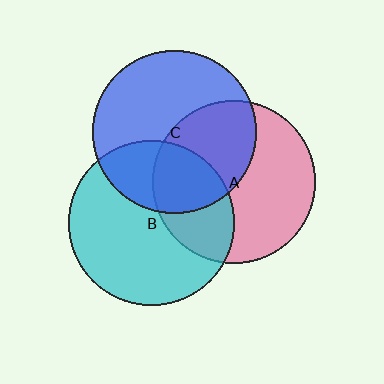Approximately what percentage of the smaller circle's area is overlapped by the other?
Approximately 35%.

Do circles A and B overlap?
Yes.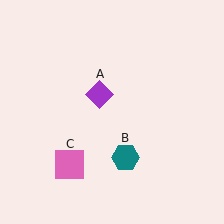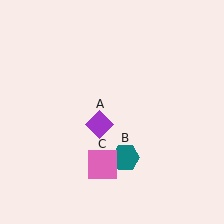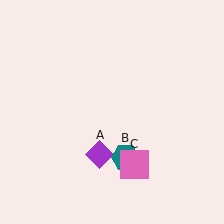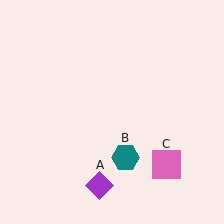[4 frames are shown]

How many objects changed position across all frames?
2 objects changed position: purple diamond (object A), pink square (object C).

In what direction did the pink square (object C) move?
The pink square (object C) moved right.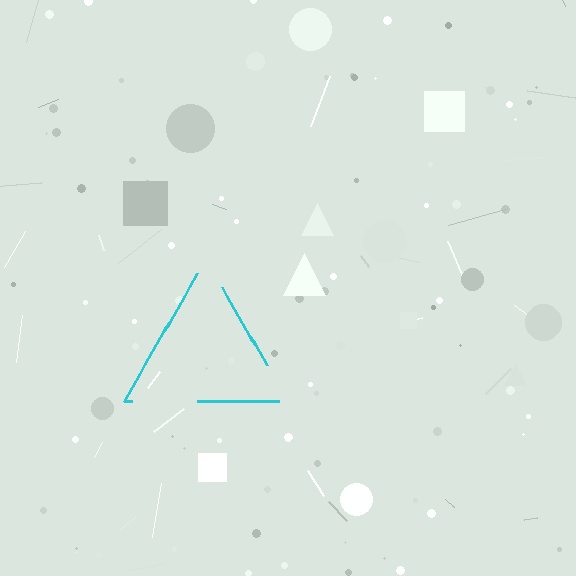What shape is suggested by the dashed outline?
The dashed outline suggests a triangle.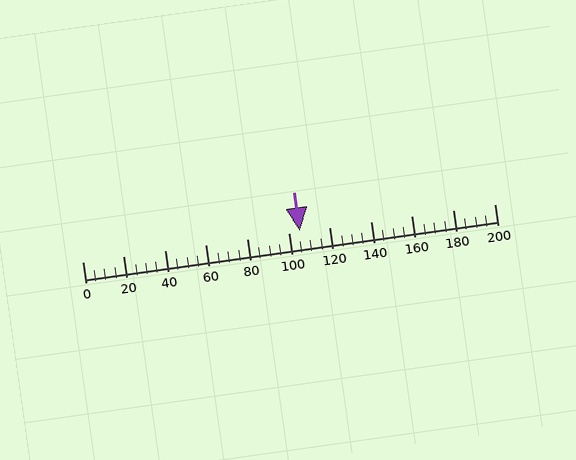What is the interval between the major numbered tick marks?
The major tick marks are spaced 20 units apart.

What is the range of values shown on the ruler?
The ruler shows values from 0 to 200.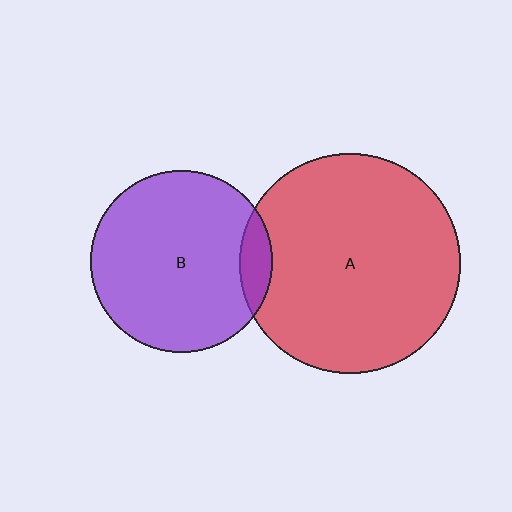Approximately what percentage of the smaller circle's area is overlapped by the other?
Approximately 10%.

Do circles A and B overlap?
Yes.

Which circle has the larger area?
Circle A (red).